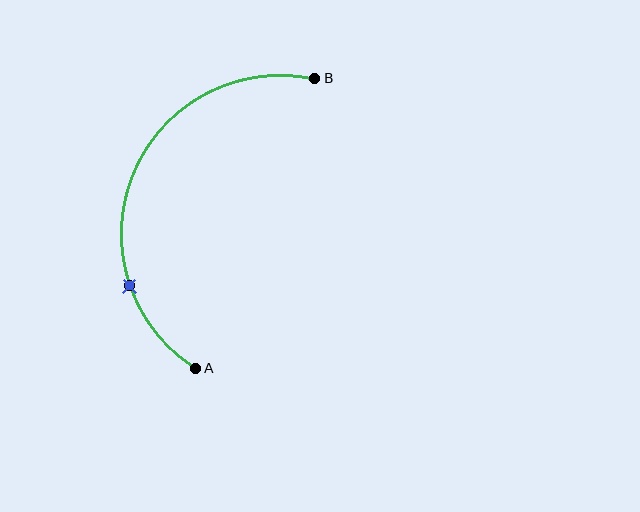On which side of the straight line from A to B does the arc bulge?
The arc bulges to the left of the straight line connecting A and B.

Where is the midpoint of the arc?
The arc midpoint is the point on the curve farthest from the straight line joining A and B. It sits to the left of that line.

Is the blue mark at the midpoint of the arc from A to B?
No. The blue mark lies on the arc but is closer to endpoint A. The arc midpoint would be at the point on the curve equidistant along the arc from both A and B.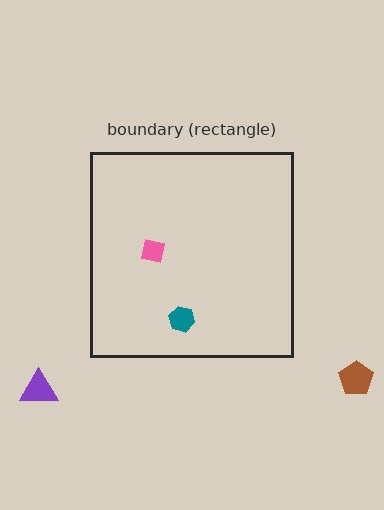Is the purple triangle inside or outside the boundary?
Outside.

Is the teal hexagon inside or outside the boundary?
Inside.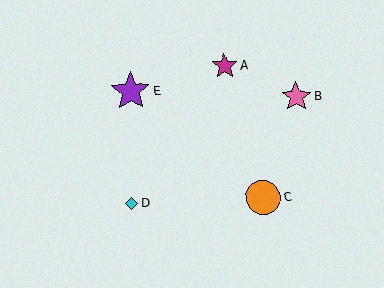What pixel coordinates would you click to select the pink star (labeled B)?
Click at (296, 97) to select the pink star B.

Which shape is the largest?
The purple star (labeled E) is the largest.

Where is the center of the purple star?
The center of the purple star is at (131, 91).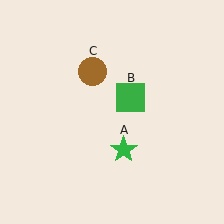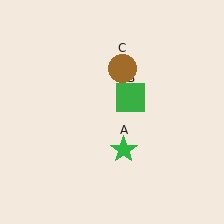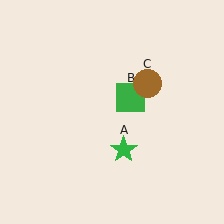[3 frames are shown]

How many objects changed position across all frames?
1 object changed position: brown circle (object C).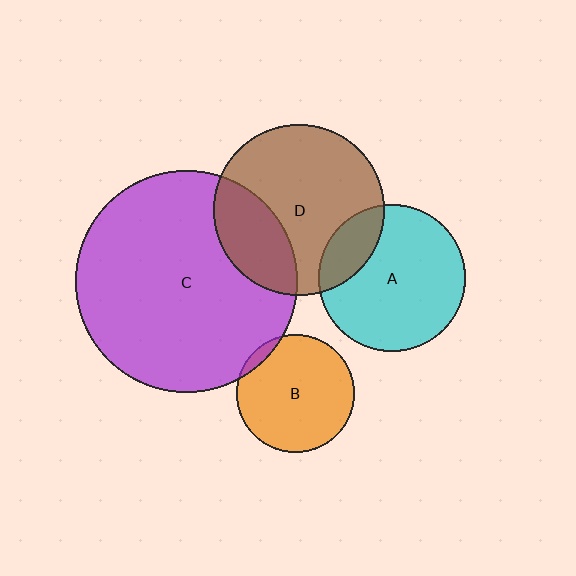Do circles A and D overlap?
Yes.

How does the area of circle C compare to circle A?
Approximately 2.3 times.